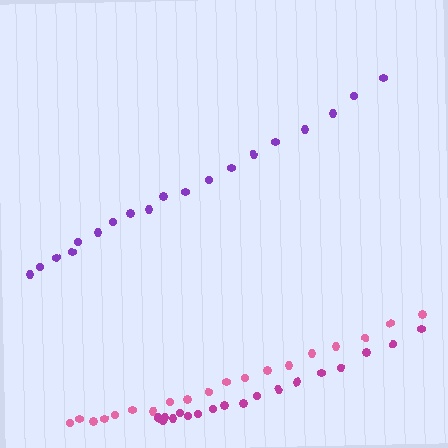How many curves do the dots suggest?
There are 3 distinct paths.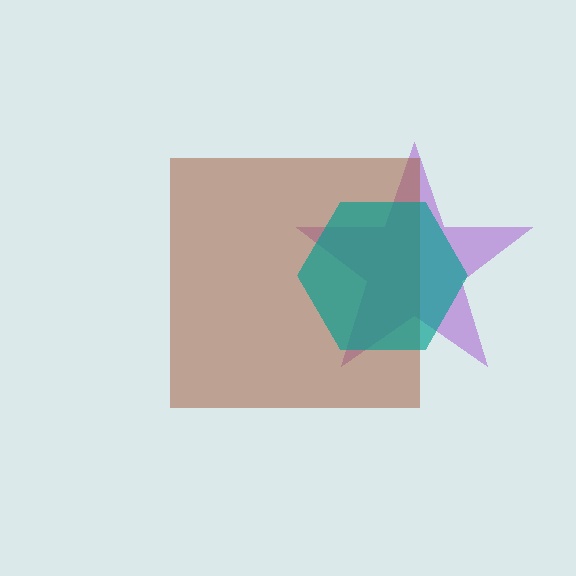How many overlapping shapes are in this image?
There are 3 overlapping shapes in the image.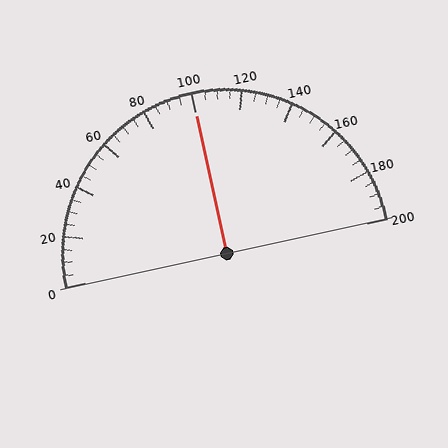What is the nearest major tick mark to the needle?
The nearest major tick mark is 100.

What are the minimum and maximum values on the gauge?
The gauge ranges from 0 to 200.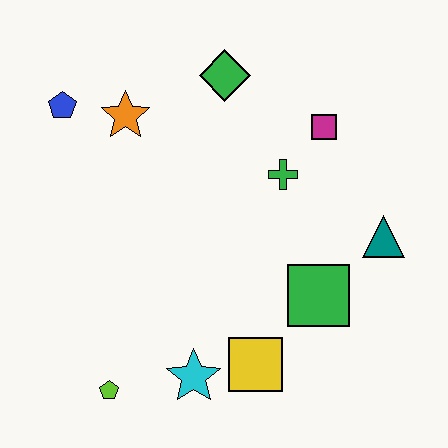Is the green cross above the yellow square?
Yes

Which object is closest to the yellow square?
The cyan star is closest to the yellow square.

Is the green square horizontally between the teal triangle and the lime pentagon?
Yes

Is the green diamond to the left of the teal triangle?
Yes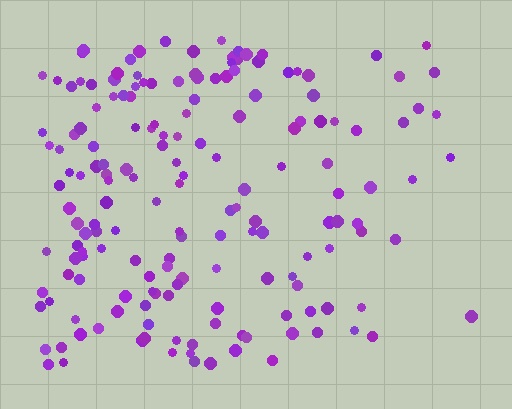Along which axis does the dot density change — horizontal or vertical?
Horizontal.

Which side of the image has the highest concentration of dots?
The left.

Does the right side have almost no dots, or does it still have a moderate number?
Still a moderate number, just noticeably fewer than the left.